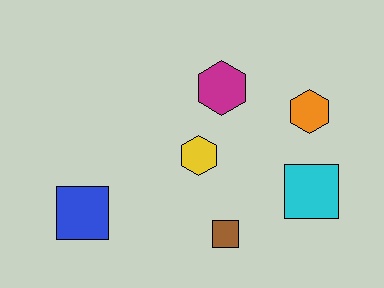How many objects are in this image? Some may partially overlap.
There are 6 objects.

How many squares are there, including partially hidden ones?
There are 3 squares.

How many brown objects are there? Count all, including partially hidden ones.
There is 1 brown object.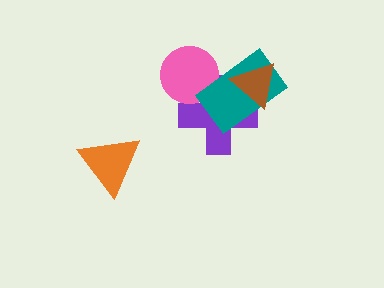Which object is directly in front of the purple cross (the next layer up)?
The pink circle is directly in front of the purple cross.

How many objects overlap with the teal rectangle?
3 objects overlap with the teal rectangle.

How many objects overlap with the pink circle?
2 objects overlap with the pink circle.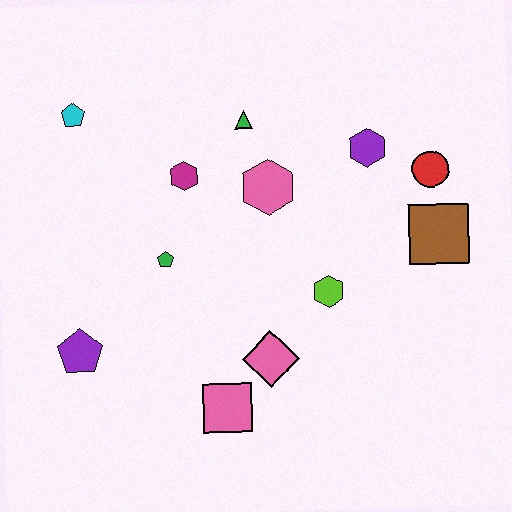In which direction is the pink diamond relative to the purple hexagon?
The pink diamond is below the purple hexagon.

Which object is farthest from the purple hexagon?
The purple pentagon is farthest from the purple hexagon.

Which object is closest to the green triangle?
The pink hexagon is closest to the green triangle.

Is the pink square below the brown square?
Yes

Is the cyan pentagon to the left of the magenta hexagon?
Yes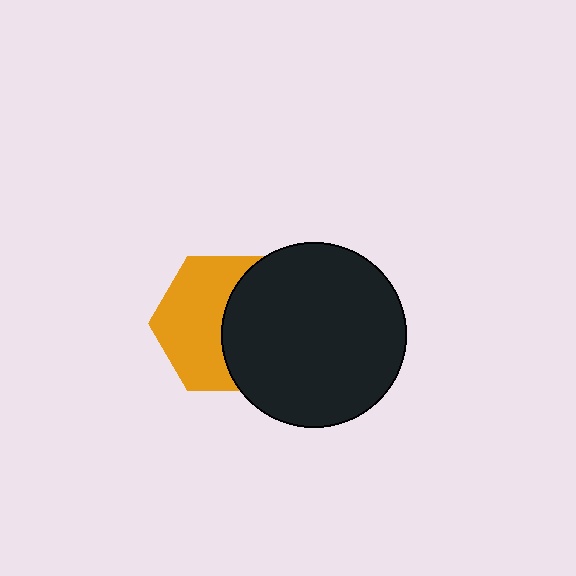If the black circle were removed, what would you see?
You would see the complete orange hexagon.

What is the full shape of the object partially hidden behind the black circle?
The partially hidden object is an orange hexagon.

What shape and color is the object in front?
The object in front is a black circle.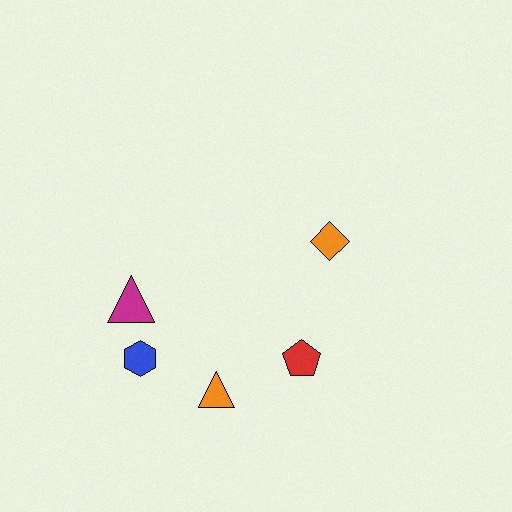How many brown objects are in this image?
There are no brown objects.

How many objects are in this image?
There are 5 objects.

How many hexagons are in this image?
There is 1 hexagon.